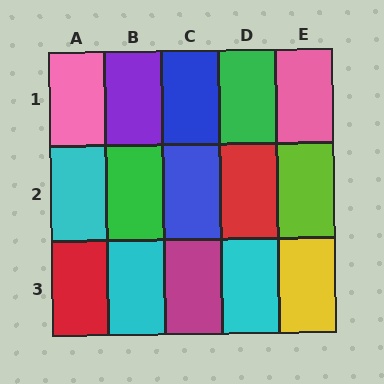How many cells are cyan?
3 cells are cyan.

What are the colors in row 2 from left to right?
Cyan, green, blue, red, lime.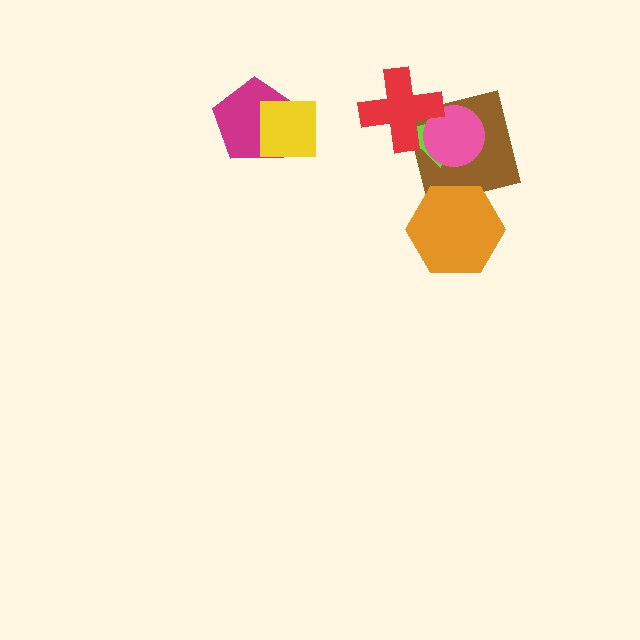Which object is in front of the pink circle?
The red cross is in front of the pink circle.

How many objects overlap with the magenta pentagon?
1 object overlaps with the magenta pentagon.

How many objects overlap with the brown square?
4 objects overlap with the brown square.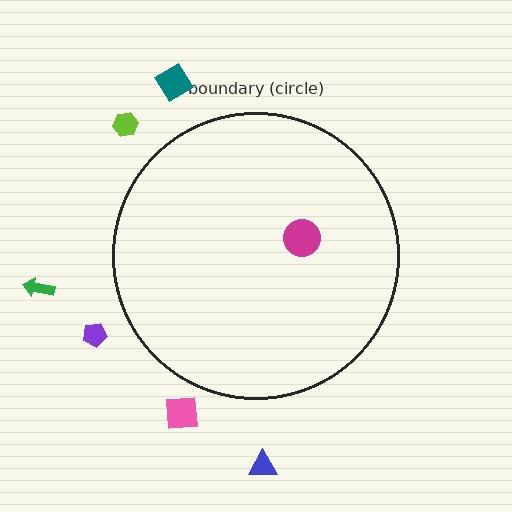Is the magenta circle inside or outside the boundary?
Inside.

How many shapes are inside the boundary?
1 inside, 6 outside.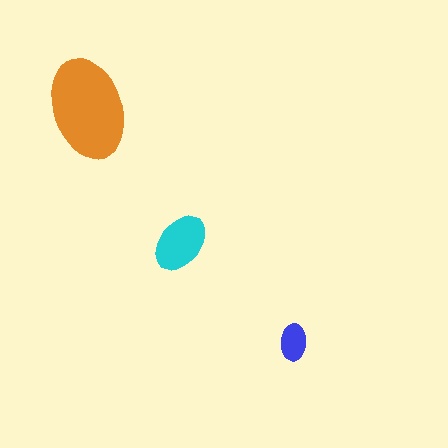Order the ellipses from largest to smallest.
the orange one, the cyan one, the blue one.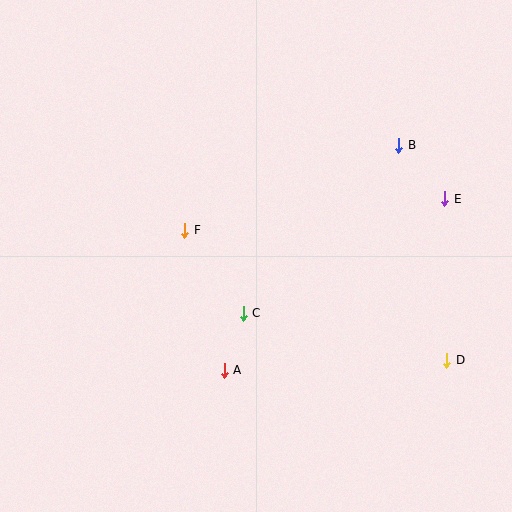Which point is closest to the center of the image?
Point C at (243, 313) is closest to the center.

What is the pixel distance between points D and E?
The distance between D and E is 161 pixels.